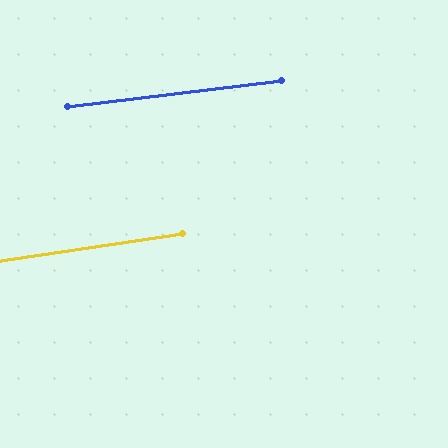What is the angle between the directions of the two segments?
Approximately 2 degrees.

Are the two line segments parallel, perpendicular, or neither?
Parallel — their directions differ by only 1.6°.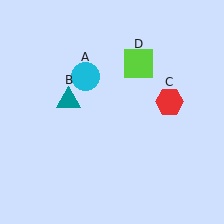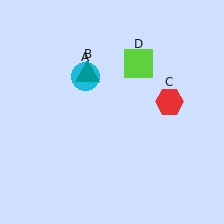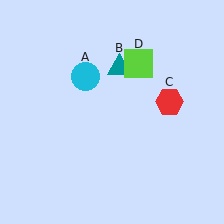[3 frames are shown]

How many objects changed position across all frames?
1 object changed position: teal triangle (object B).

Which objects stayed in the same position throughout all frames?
Cyan circle (object A) and red hexagon (object C) and lime square (object D) remained stationary.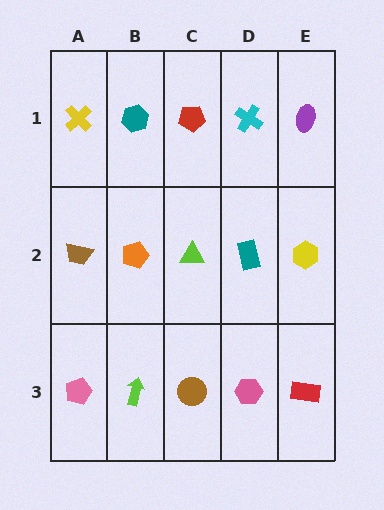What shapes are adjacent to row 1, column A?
A brown trapezoid (row 2, column A), a teal hexagon (row 1, column B).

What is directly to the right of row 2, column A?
An orange pentagon.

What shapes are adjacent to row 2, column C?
A red pentagon (row 1, column C), a brown circle (row 3, column C), an orange pentagon (row 2, column B), a teal rectangle (row 2, column D).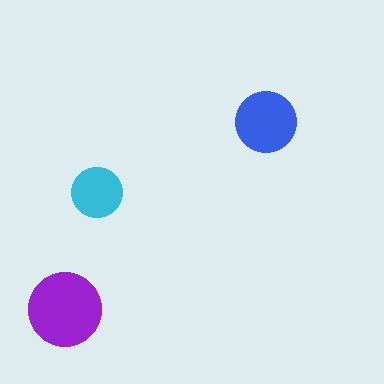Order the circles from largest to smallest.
the purple one, the blue one, the cyan one.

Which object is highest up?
The blue circle is topmost.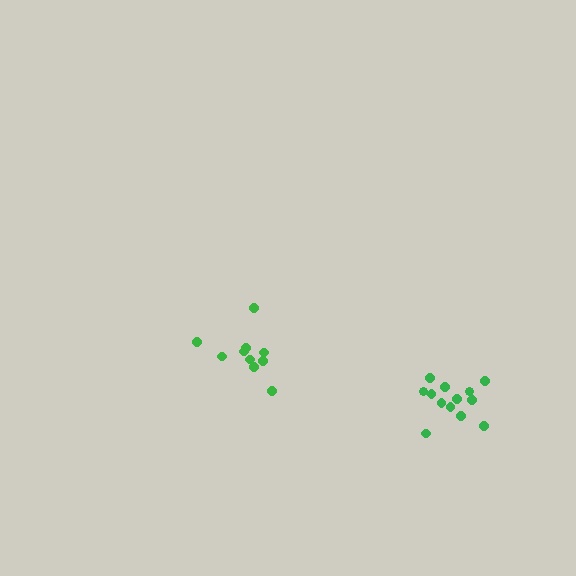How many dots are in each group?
Group 1: 10 dots, Group 2: 13 dots (23 total).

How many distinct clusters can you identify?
There are 2 distinct clusters.